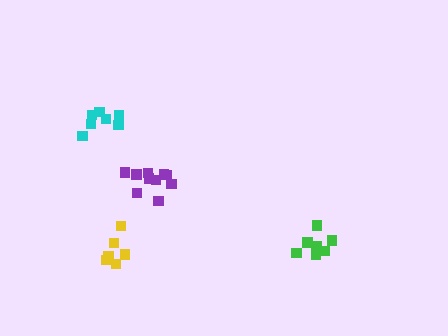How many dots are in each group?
Group 1: 10 dots, Group 2: 7 dots, Group 3: 6 dots, Group 4: 7 dots (30 total).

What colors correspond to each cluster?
The clusters are colored: purple, cyan, yellow, green.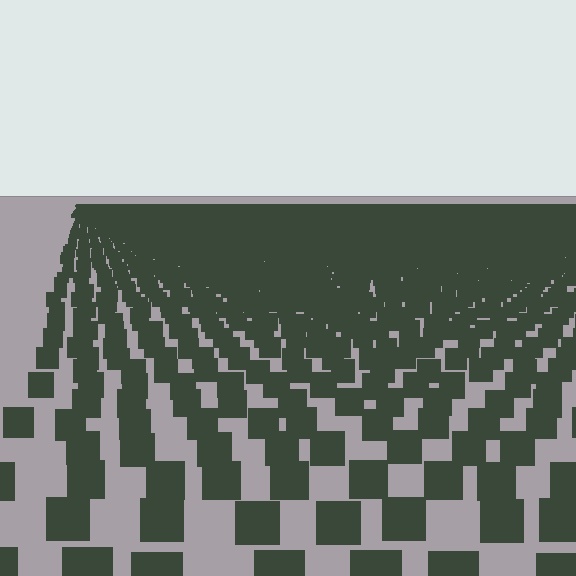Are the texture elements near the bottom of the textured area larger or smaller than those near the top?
Larger. Near the bottom, elements are closer to the viewer and appear at a bigger on-screen size.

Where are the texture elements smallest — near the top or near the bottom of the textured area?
Near the top.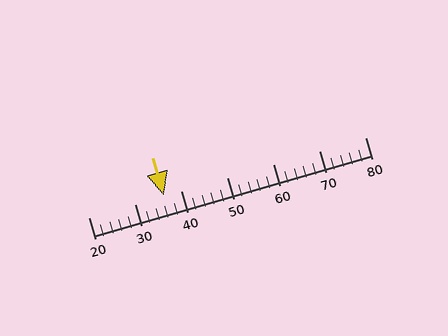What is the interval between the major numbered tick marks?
The major tick marks are spaced 10 units apart.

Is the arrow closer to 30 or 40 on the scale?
The arrow is closer to 40.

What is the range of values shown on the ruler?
The ruler shows values from 20 to 80.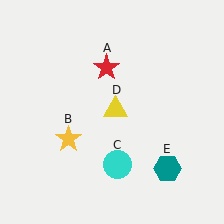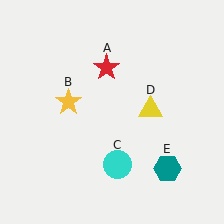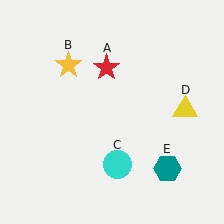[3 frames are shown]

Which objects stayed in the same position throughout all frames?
Red star (object A) and cyan circle (object C) and teal hexagon (object E) remained stationary.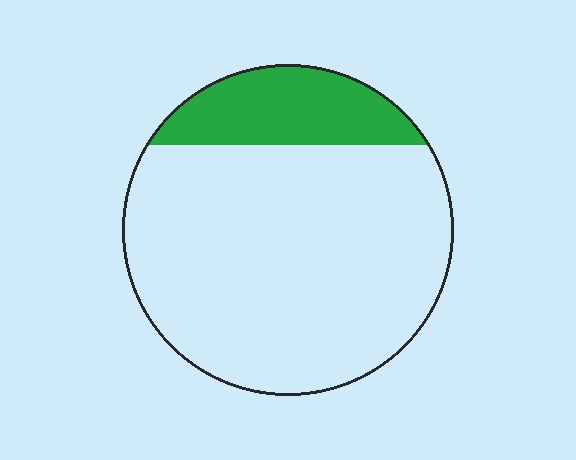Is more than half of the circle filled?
No.